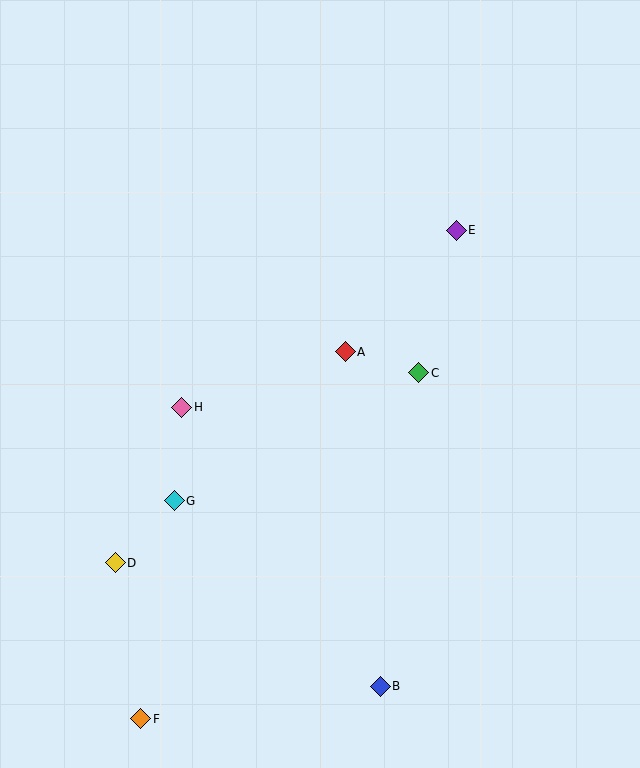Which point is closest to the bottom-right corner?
Point B is closest to the bottom-right corner.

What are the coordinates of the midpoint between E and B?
The midpoint between E and B is at (418, 458).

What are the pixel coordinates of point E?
Point E is at (456, 230).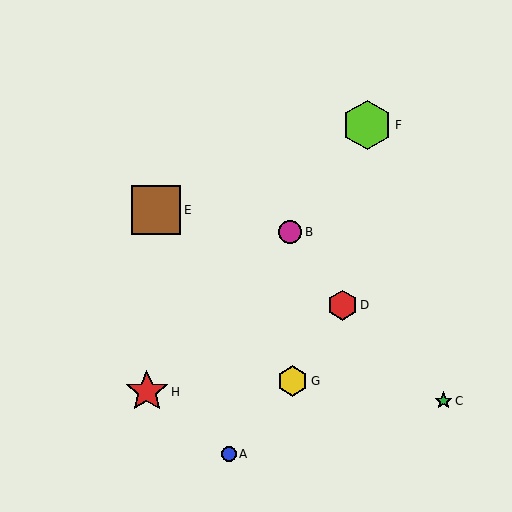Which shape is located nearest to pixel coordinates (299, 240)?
The magenta circle (labeled B) at (290, 232) is nearest to that location.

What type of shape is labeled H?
Shape H is a red star.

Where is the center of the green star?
The center of the green star is at (444, 401).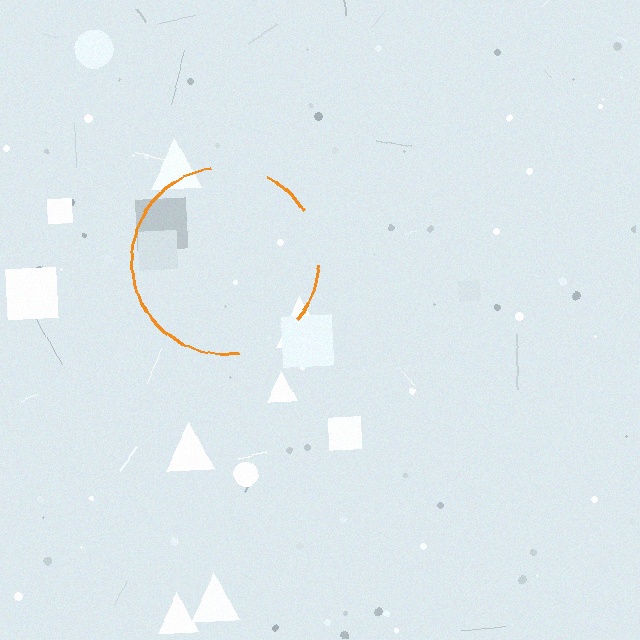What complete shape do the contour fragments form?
The contour fragments form a circle.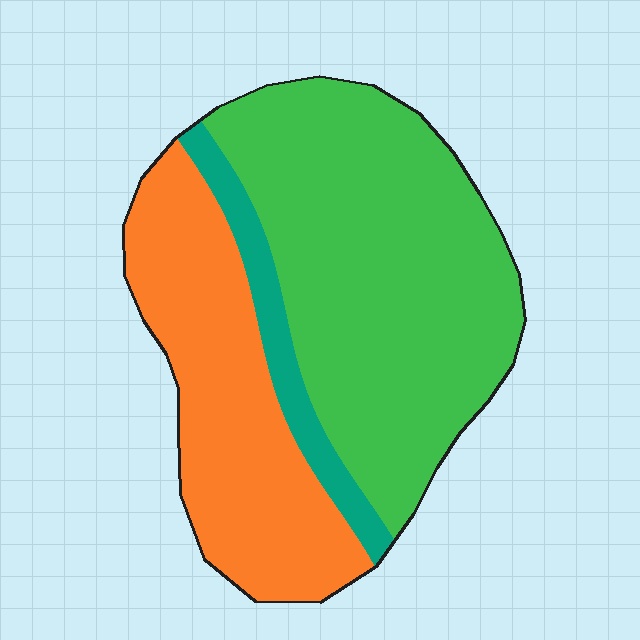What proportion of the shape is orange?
Orange covers 35% of the shape.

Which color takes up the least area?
Teal, at roughly 10%.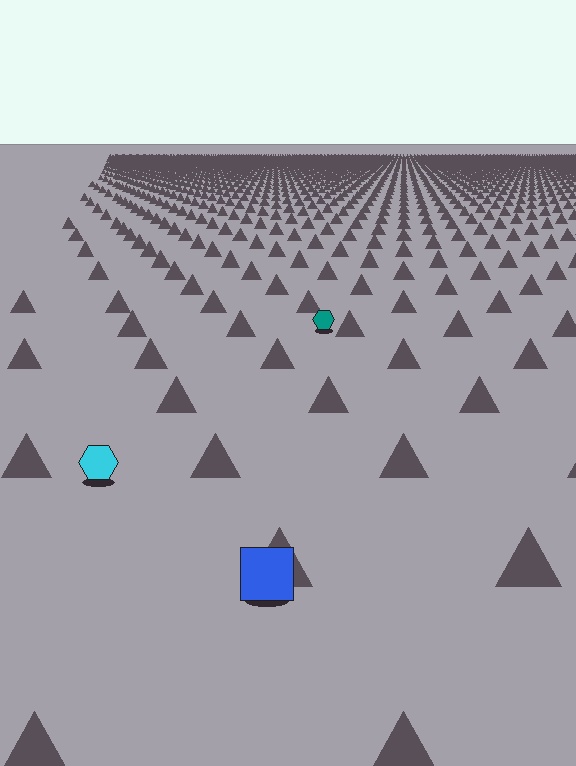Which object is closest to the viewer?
The blue square is closest. The texture marks near it are larger and more spread out.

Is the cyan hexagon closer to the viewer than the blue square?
No. The blue square is closer — you can tell from the texture gradient: the ground texture is coarser near it.